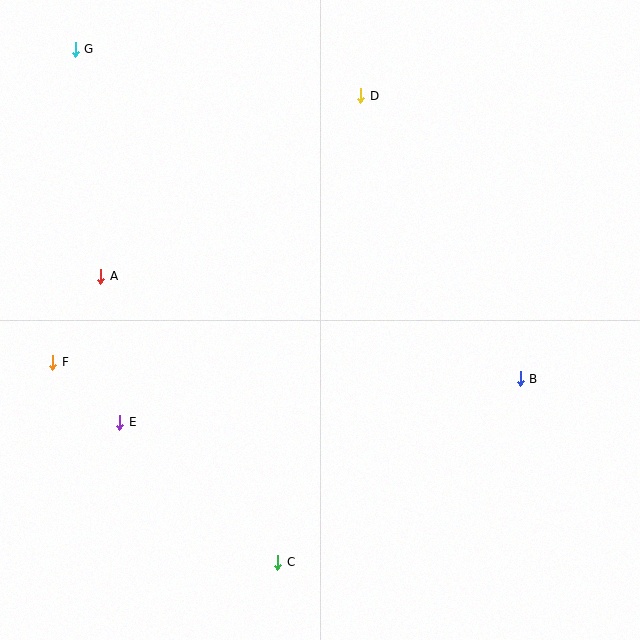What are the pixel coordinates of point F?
Point F is at (53, 362).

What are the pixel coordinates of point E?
Point E is at (120, 422).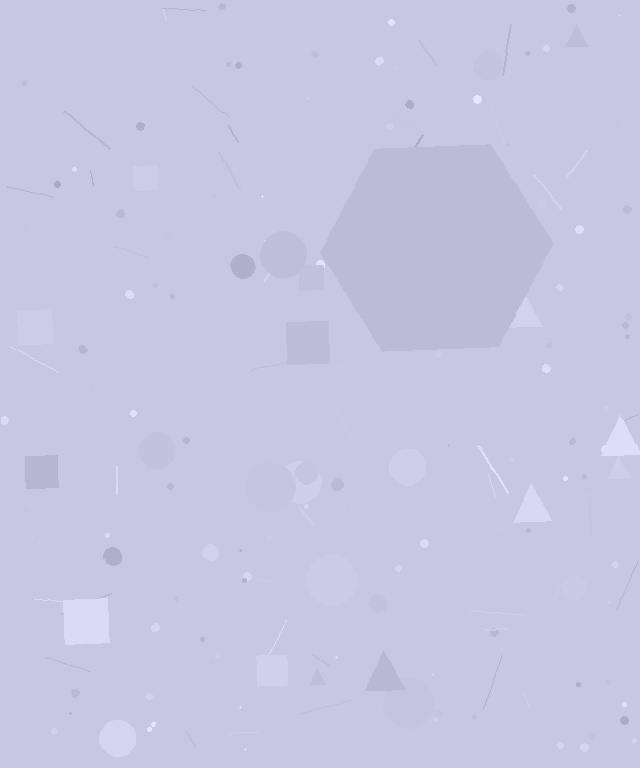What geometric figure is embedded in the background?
A hexagon is embedded in the background.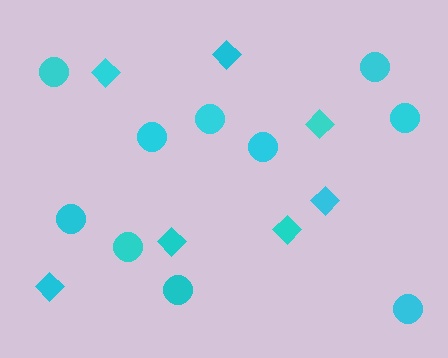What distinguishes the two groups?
There are 2 groups: one group of diamonds (7) and one group of circles (10).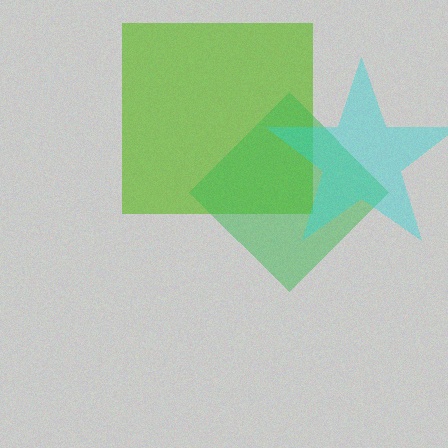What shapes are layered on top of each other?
The layered shapes are: a lime square, a green diamond, a cyan star.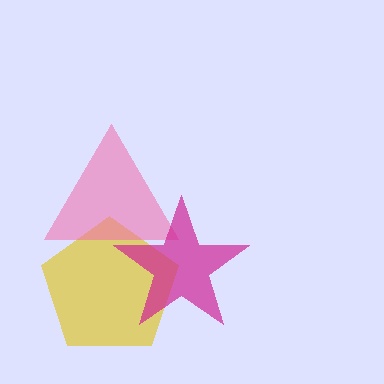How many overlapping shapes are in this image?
There are 3 overlapping shapes in the image.